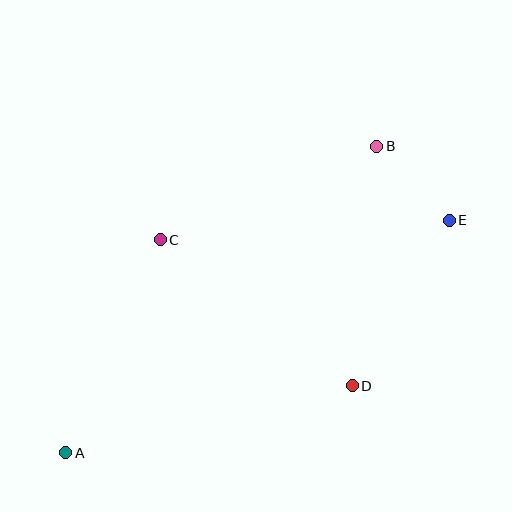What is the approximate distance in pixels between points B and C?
The distance between B and C is approximately 236 pixels.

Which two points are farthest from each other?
Points A and E are farthest from each other.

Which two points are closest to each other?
Points B and E are closest to each other.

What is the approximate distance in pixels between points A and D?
The distance between A and D is approximately 294 pixels.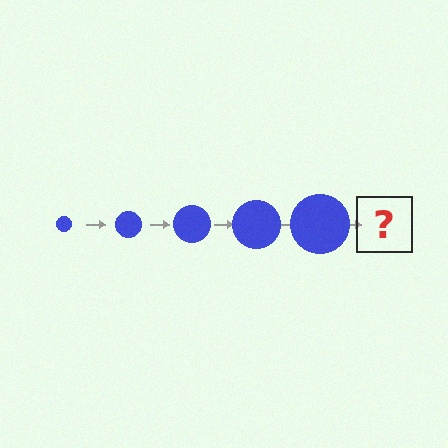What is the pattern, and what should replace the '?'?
The pattern is that the circle gets progressively larger each step. The '?' should be a blue circle, larger than the previous one.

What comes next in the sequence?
The next element should be a blue circle, larger than the previous one.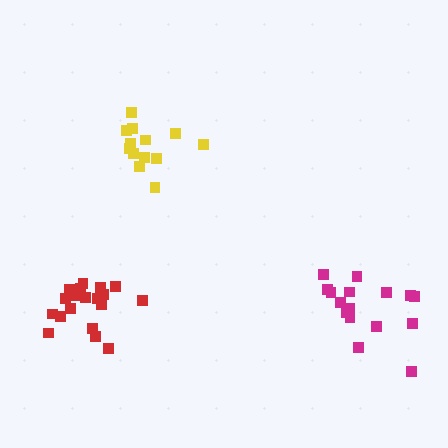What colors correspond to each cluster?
The clusters are colored: magenta, yellow, red.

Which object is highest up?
The yellow cluster is topmost.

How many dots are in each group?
Group 1: 16 dots, Group 2: 13 dots, Group 3: 19 dots (48 total).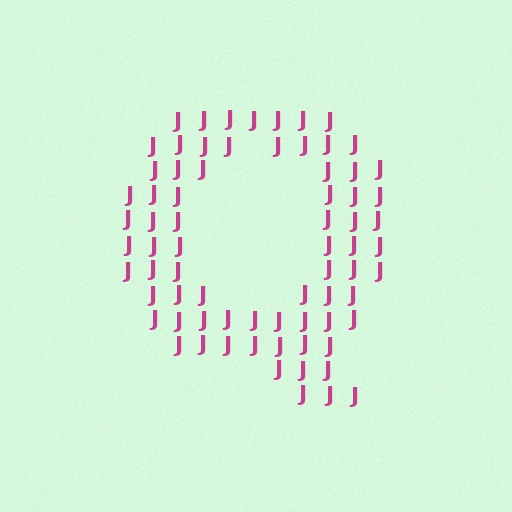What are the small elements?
The small elements are letter J's.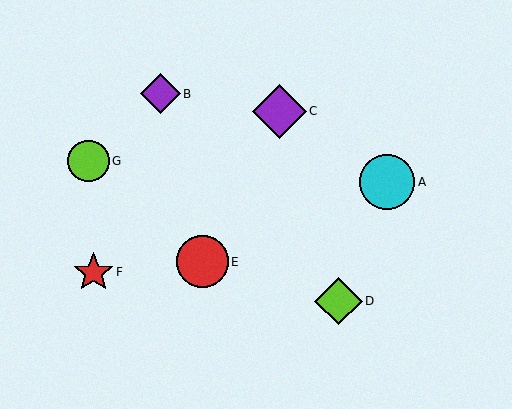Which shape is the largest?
The cyan circle (labeled A) is the largest.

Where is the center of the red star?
The center of the red star is at (93, 272).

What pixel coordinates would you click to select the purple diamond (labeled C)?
Click at (279, 111) to select the purple diamond C.